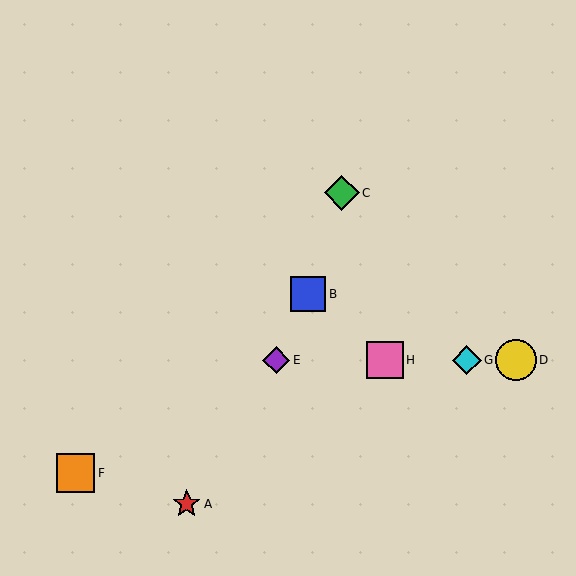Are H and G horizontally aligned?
Yes, both are at y≈360.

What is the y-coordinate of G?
Object G is at y≈360.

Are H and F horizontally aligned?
No, H is at y≈360 and F is at y≈473.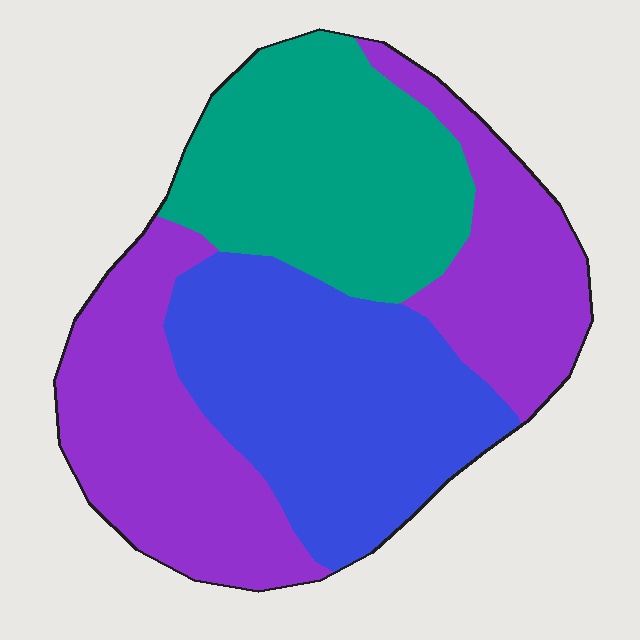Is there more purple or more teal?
Purple.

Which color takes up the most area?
Purple, at roughly 40%.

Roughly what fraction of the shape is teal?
Teal covers about 30% of the shape.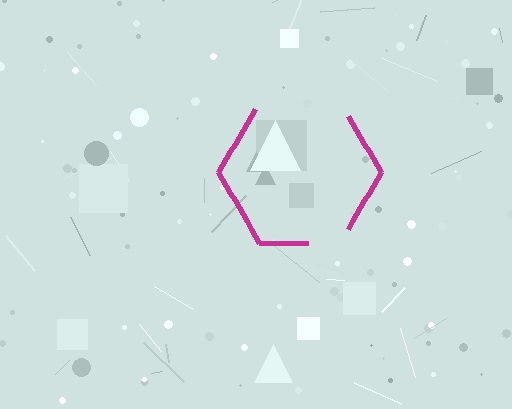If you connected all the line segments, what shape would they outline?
They would outline a hexagon.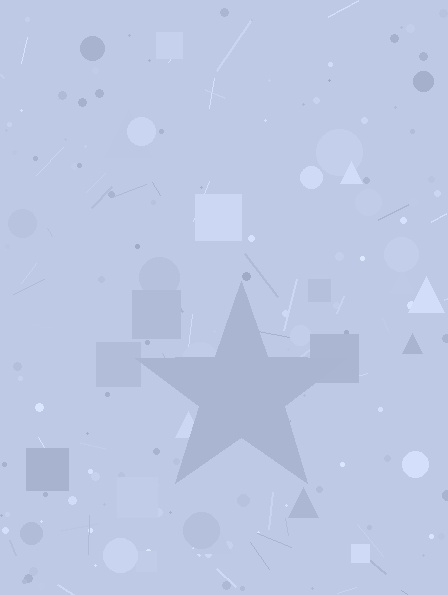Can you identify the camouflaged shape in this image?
The camouflaged shape is a star.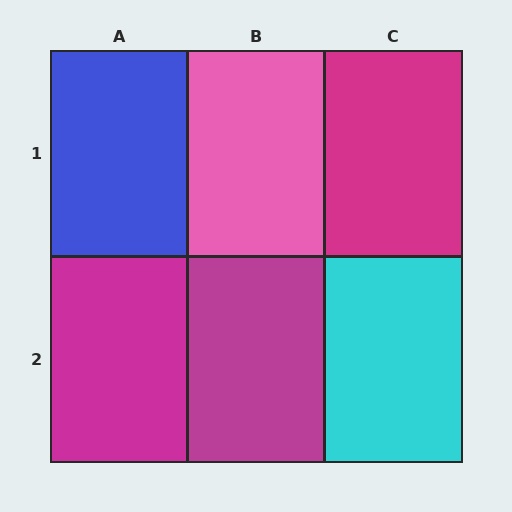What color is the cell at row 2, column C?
Cyan.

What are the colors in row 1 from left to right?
Blue, pink, magenta.